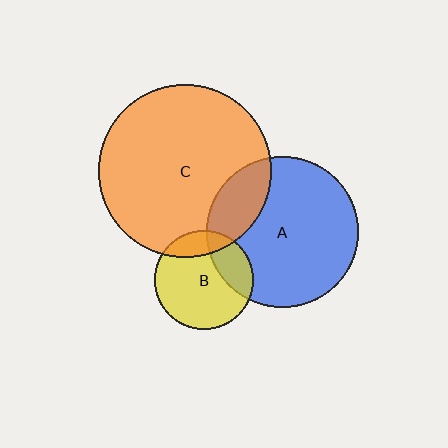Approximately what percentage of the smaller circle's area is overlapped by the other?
Approximately 15%.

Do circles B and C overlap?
Yes.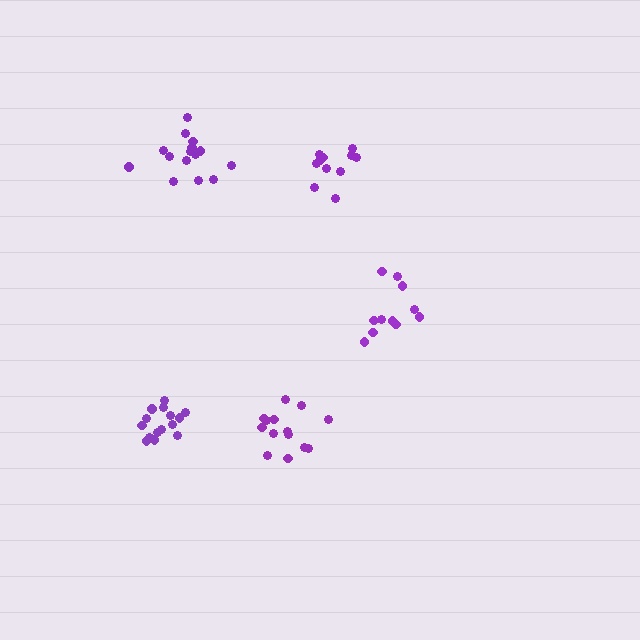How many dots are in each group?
Group 1: 11 dots, Group 2: 11 dots, Group 3: 14 dots, Group 4: 15 dots, Group 5: 15 dots (66 total).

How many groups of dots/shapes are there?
There are 5 groups.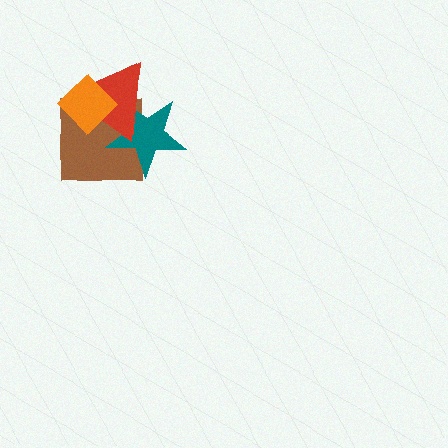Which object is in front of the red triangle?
The orange diamond is in front of the red triangle.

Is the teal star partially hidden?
Yes, it is partially covered by another shape.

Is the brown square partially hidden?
Yes, it is partially covered by another shape.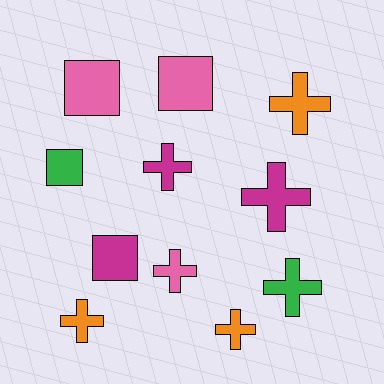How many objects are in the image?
There are 11 objects.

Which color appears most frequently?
Magenta, with 3 objects.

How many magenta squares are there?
There is 1 magenta square.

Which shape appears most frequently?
Cross, with 7 objects.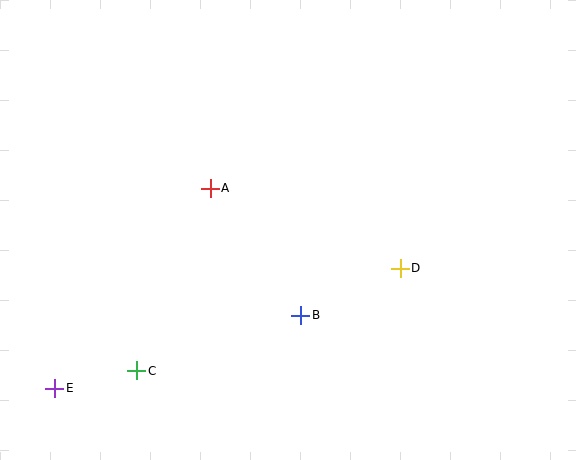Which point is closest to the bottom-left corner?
Point E is closest to the bottom-left corner.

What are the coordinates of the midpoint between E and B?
The midpoint between E and B is at (178, 352).